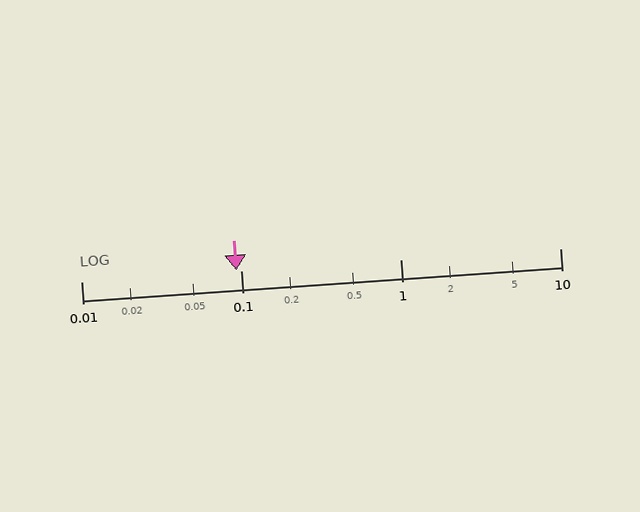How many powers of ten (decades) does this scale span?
The scale spans 3 decades, from 0.01 to 10.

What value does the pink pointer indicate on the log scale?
The pointer indicates approximately 0.094.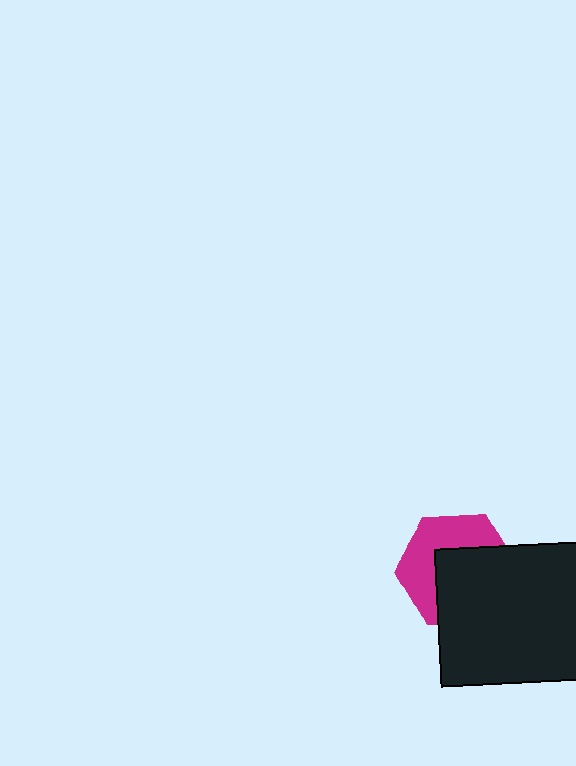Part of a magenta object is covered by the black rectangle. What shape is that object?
It is a hexagon.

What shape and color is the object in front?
The object in front is a black rectangle.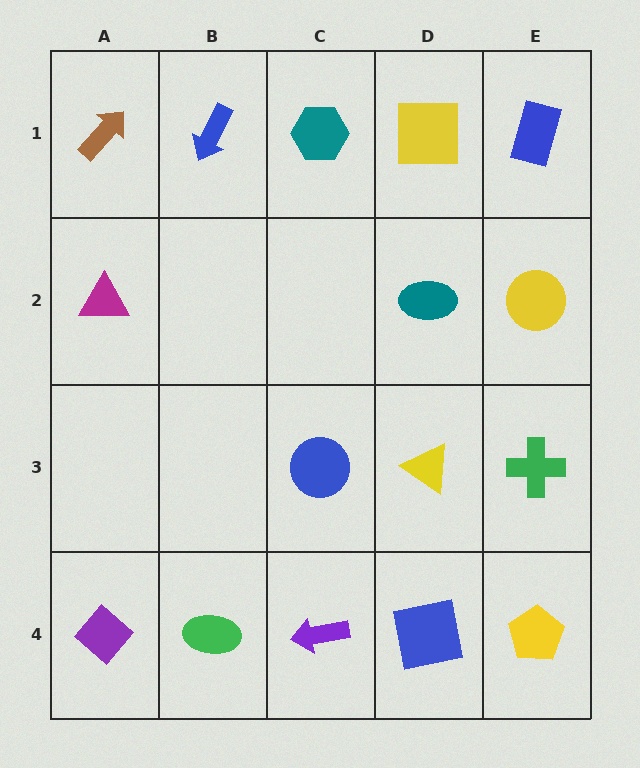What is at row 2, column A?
A magenta triangle.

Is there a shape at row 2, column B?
No, that cell is empty.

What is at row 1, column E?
A blue rectangle.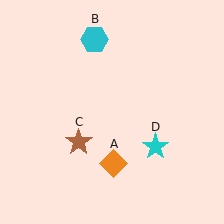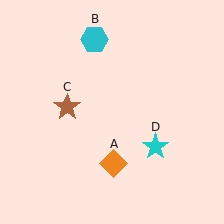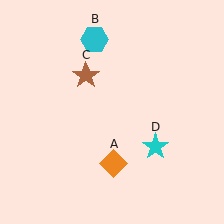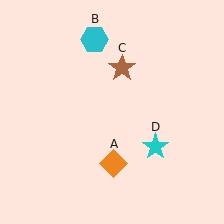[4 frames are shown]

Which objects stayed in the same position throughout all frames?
Orange diamond (object A) and cyan hexagon (object B) and cyan star (object D) remained stationary.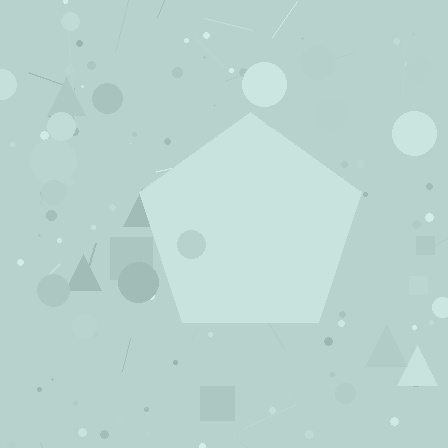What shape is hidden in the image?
A pentagon is hidden in the image.